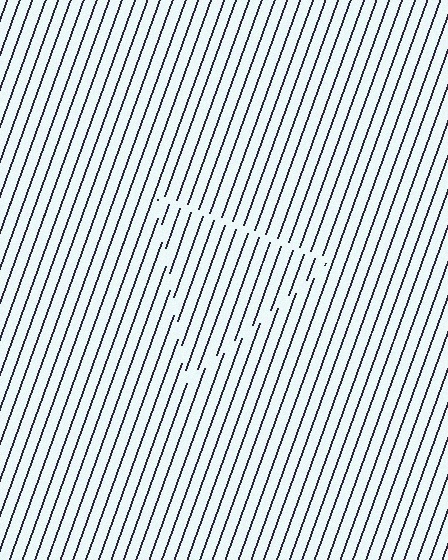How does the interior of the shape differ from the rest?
The interior of the shape contains the same grating, shifted by half a period — the contour is defined by the phase discontinuity where line-ends from the inner and outer gratings abut.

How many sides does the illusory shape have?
3 sides — the line-ends trace a triangle.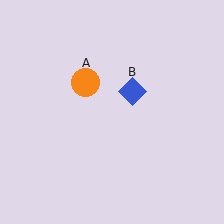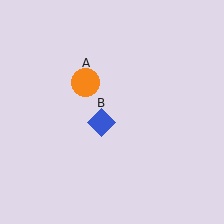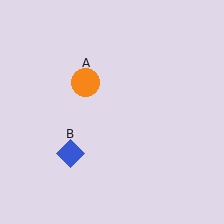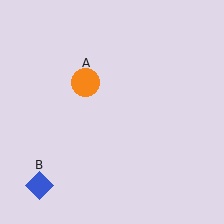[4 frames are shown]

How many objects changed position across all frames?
1 object changed position: blue diamond (object B).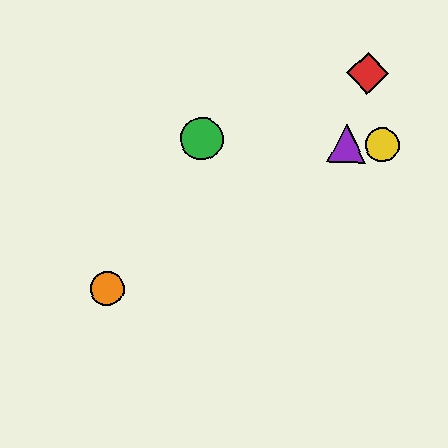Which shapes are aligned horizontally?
The blue triangle, the green circle, the yellow circle, the purple triangle are aligned horizontally.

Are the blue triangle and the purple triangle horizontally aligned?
Yes, both are at y≈143.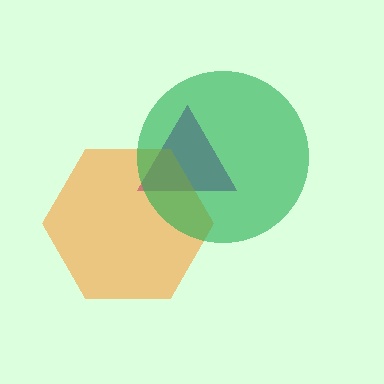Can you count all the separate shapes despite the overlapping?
Yes, there are 3 separate shapes.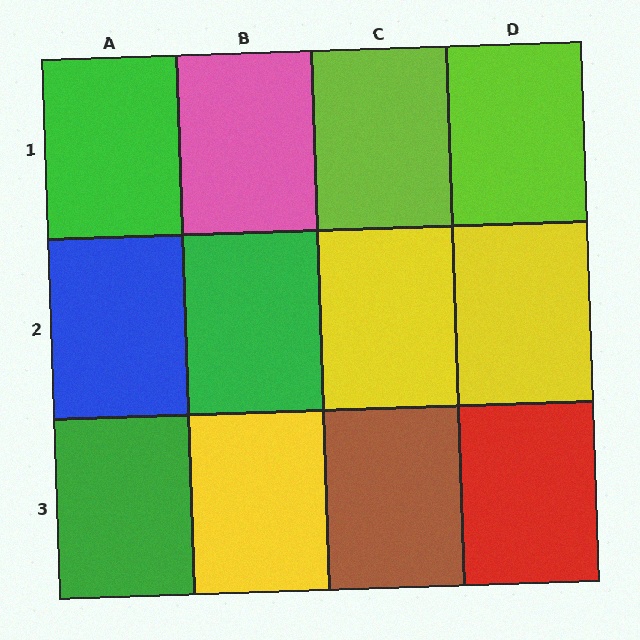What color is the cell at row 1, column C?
Lime.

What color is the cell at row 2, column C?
Yellow.